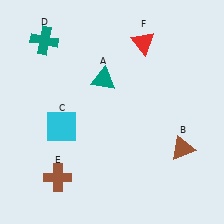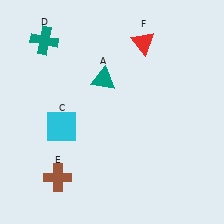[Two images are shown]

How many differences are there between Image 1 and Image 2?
There is 1 difference between the two images.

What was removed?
The brown triangle (B) was removed in Image 2.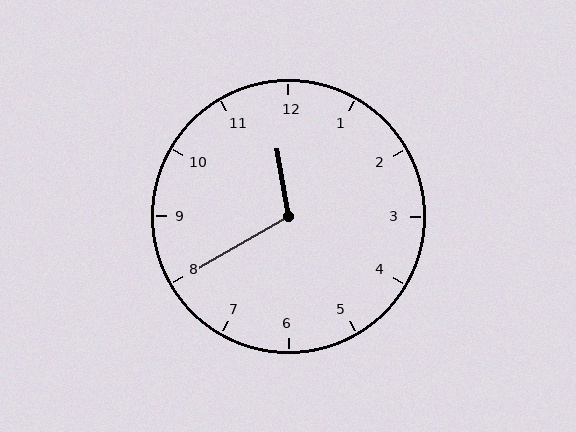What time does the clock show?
11:40.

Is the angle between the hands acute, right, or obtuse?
It is obtuse.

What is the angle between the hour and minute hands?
Approximately 110 degrees.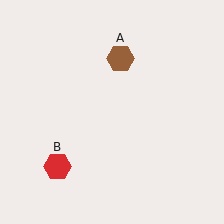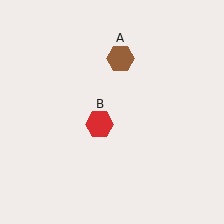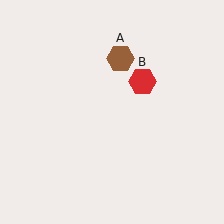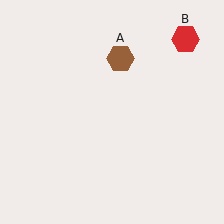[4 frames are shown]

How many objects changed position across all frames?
1 object changed position: red hexagon (object B).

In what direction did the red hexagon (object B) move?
The red hexagon (object B) moved up and to the right.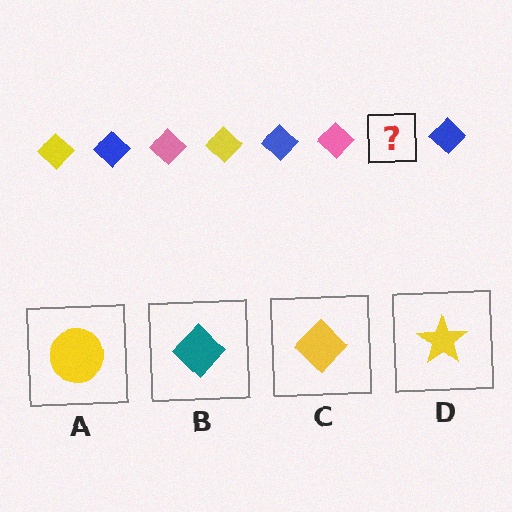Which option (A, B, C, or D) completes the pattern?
C.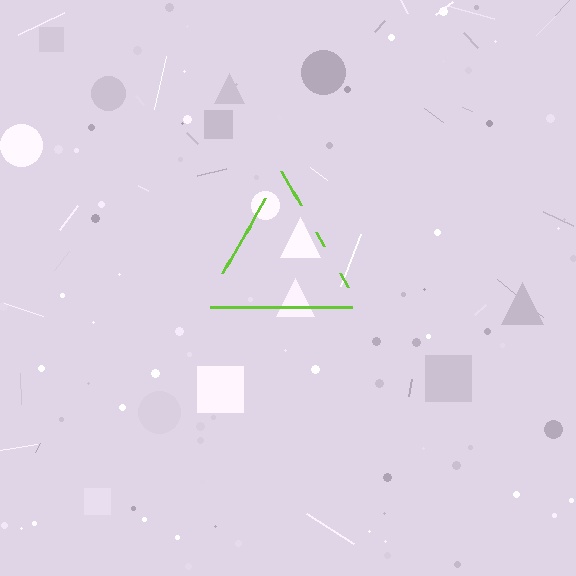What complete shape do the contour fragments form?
The contour fragments form a triangle.